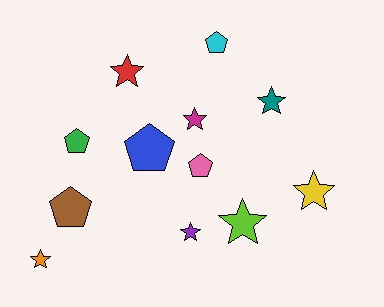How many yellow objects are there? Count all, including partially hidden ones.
There is 1 yellow object.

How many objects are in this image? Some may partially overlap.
There are 12 objects.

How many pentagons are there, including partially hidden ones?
There are 5 pentagons.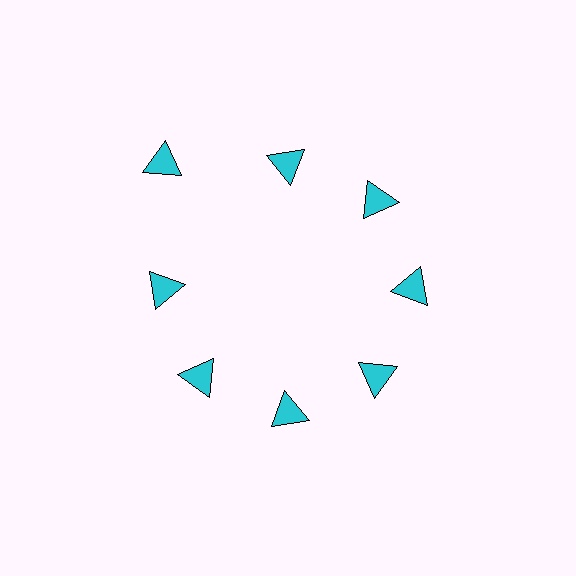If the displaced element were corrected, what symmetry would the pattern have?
It would have 8-fold rotational symmetry — the pattern would map onto itself every 45 degrees.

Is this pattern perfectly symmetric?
No. The 8 cyan triangles are arranged in a ring, but one element near the 10 o'clock position is pushed outward from the center, breaking the 8-fold rotational symmetry.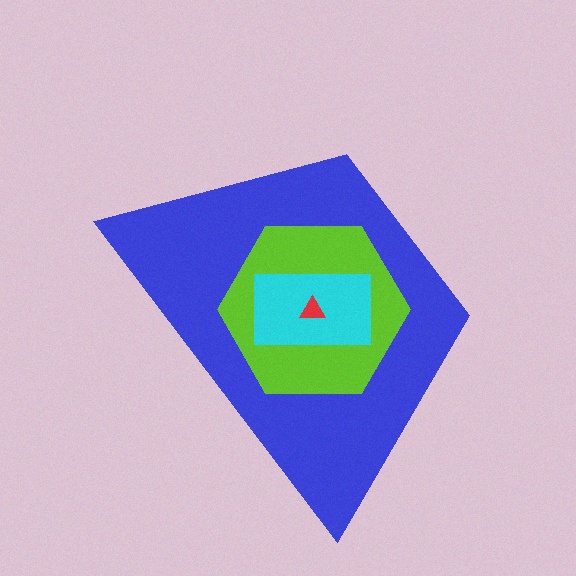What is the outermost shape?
The blue trapezoid.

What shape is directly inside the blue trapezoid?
The lime hexagon.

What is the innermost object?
The red triangle.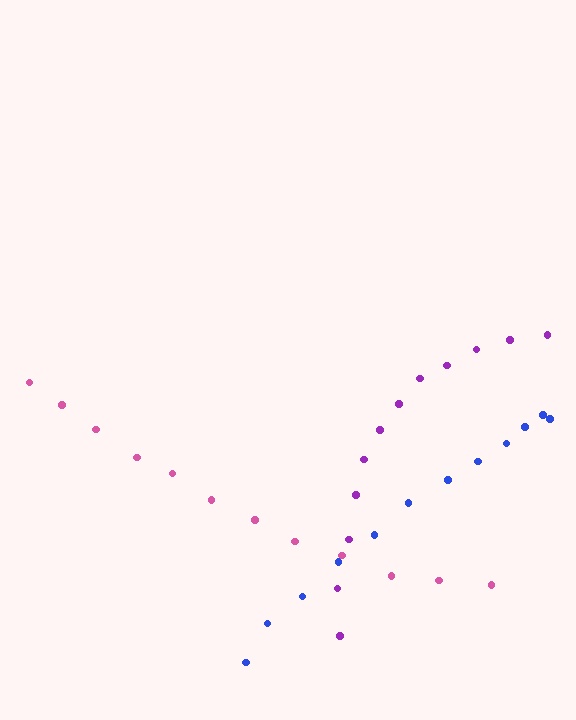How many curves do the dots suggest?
There are 3 distinct paths.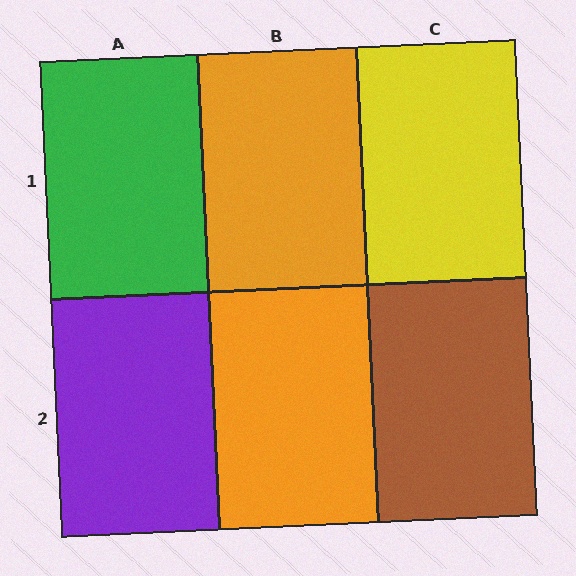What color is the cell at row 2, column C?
Brown.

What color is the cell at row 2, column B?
Orange.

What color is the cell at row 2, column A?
Purple.